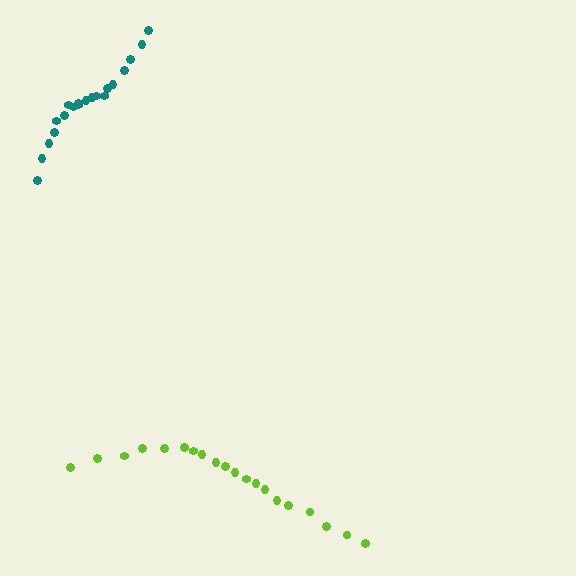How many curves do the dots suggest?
There are 2 distinct paths.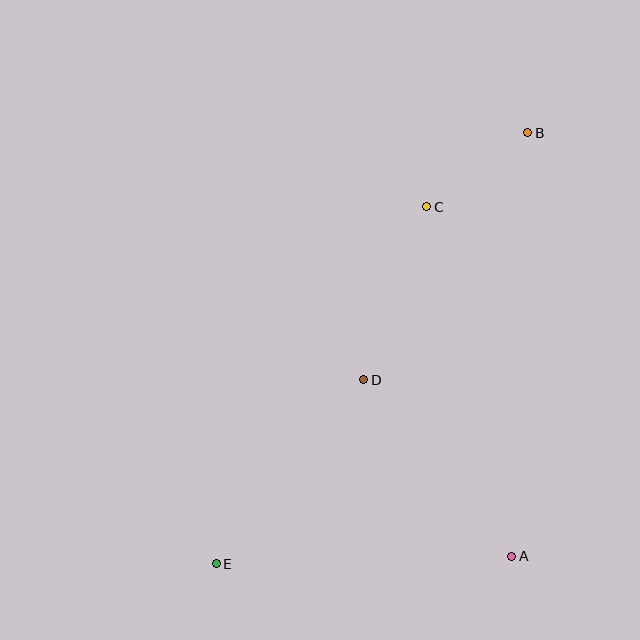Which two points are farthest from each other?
Points B and E are farthest from each other.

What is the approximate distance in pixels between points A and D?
The distance between A and D is approximately 230 pixels.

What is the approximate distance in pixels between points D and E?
The distance between D and E is approximately 236 pixels.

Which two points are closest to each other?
Points B and C are closest to each other.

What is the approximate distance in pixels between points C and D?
The distance between C and D is approximately 184 pixels.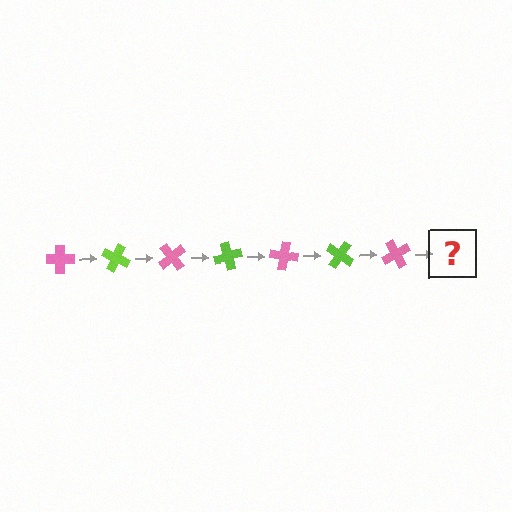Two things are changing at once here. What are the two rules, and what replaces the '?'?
The two rules are that it rotates 25 degrees each step and the color cycles through pink and lime. The '?' should be a lime cross, rotated 175 degrees from the start.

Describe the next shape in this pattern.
It should be a lime cross, rotated 175 degrees from the start.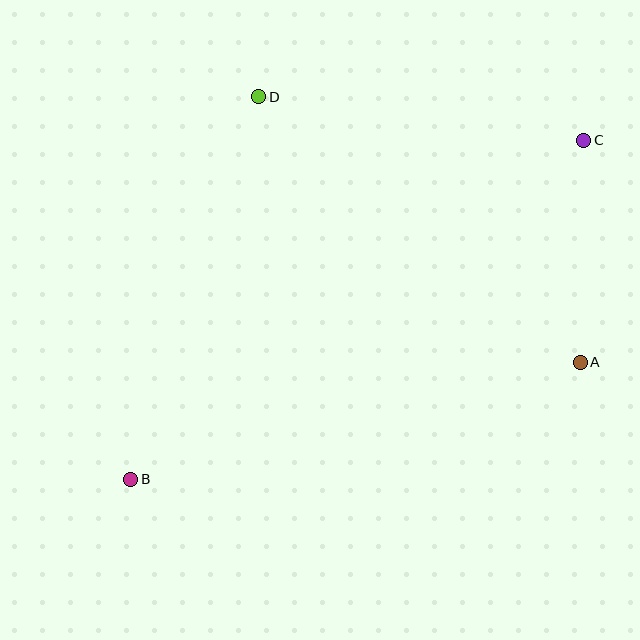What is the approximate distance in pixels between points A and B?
The distance between A and B is approximately 464 pixels.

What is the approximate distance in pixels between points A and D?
The distance between A and D is approximately 417 pixels.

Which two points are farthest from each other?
Points B and C are farthest from each other.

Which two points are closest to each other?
Points A and C are closest to each other.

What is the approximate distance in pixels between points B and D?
The distance between B and D is approximately 403 pixels.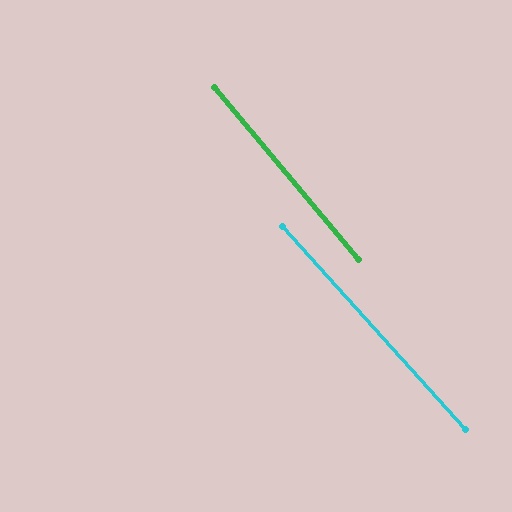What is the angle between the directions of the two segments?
Approximately 2 degrees.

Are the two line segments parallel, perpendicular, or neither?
Parallel — their directions differ by only 1.8°.